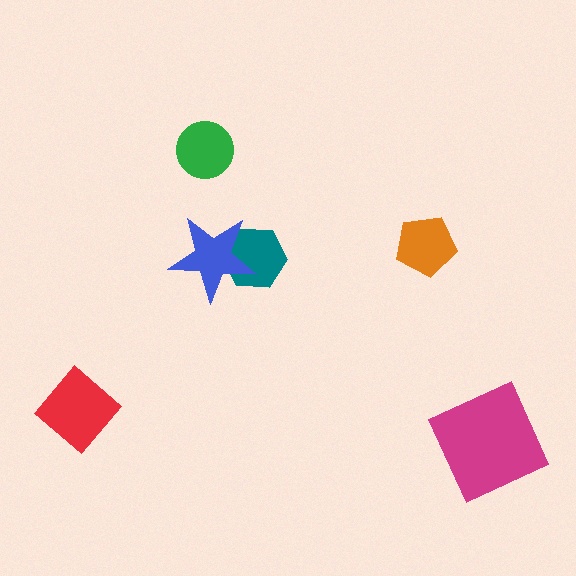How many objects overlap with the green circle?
0 objects overlap with the green circle.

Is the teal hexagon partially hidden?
Yes, it is partially covered by another shape.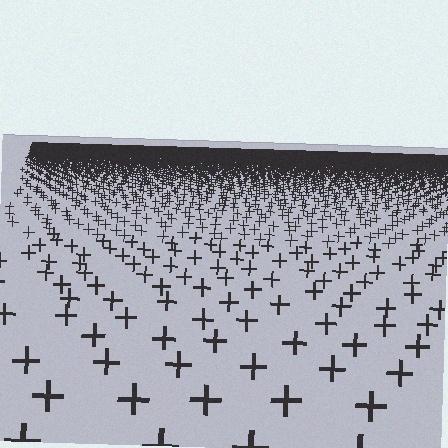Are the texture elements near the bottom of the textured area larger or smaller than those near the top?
Larger. Near the bottom, elements are closer to the viewer and appear at a bigger on-screen size.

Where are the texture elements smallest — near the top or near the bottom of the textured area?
Near the top.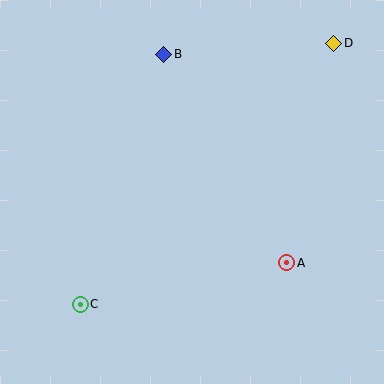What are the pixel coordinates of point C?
Point C is at (80, 304).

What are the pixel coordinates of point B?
Point B is at (164, 54).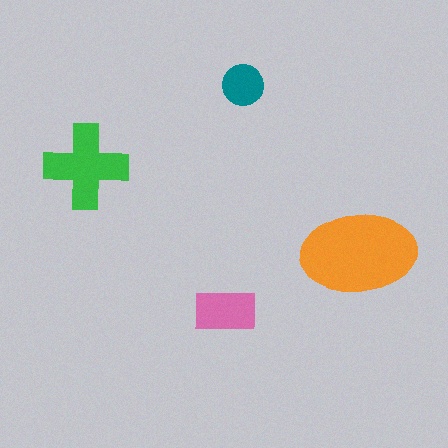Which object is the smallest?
The teal circle.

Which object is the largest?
The orange ellipse.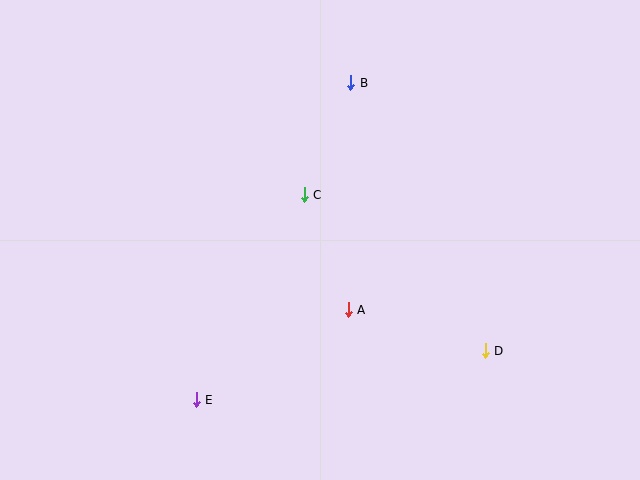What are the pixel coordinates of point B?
Point B is at (351, 83).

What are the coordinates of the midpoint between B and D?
The midpoint between B and D is at (418, 217).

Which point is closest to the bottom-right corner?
Point D is closest to the bottom-right corner.